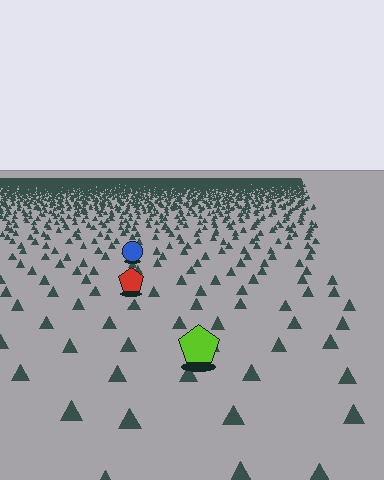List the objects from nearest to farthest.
From nearest to farthest: the lime pentagon, the red pentagon, the blue circle.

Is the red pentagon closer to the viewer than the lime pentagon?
No. The lime pentagon is closer — you can tell from the texture gradient: the ground texture is coarser near it.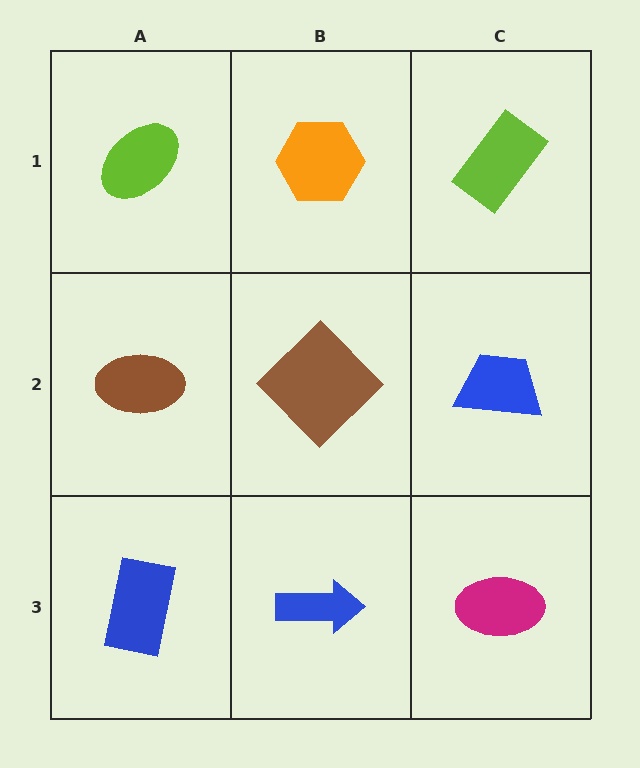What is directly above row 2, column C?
A lime rectangle.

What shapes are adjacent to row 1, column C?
A blue trapezoid (row 2, column C), an orange hexagon (row 1, column B).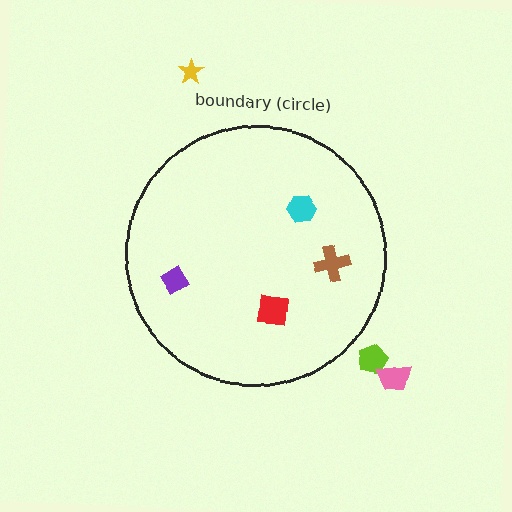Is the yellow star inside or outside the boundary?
Outside.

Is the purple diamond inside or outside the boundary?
Inside.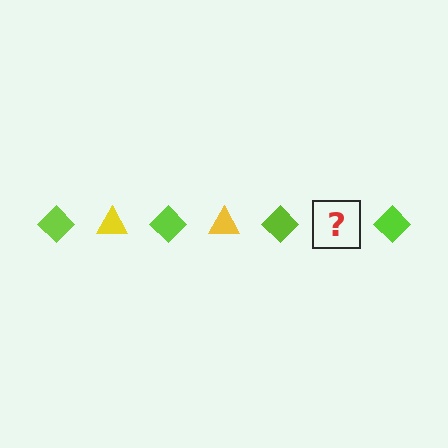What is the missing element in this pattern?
The missing element is a yellow triangle.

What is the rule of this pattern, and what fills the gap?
The rule is that the pattern alternates between lime diamond and yellow triangle. The gap should be filled with a yellow triangle.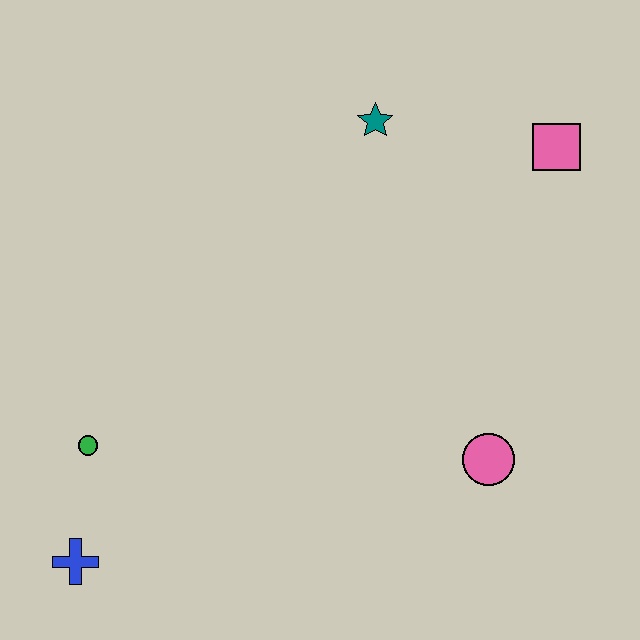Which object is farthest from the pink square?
The blue cross is farthest from the pink square.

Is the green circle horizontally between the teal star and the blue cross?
Yes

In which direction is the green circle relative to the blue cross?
The green circle is above the blue cross.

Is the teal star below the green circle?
No